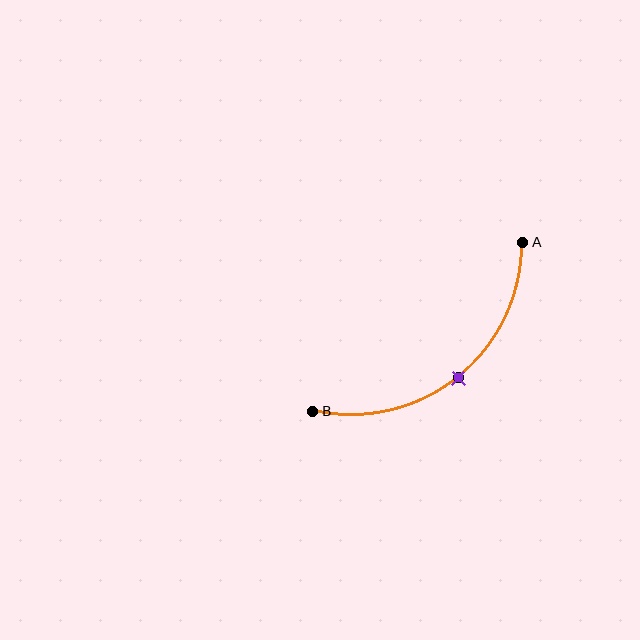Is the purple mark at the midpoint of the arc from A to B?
Yes. The purple mark lies on the arc at equal arc-length from both A and B — it is the arc midpoint.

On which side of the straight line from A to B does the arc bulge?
The arc bulges below and to the right of the straight line connecting A and B.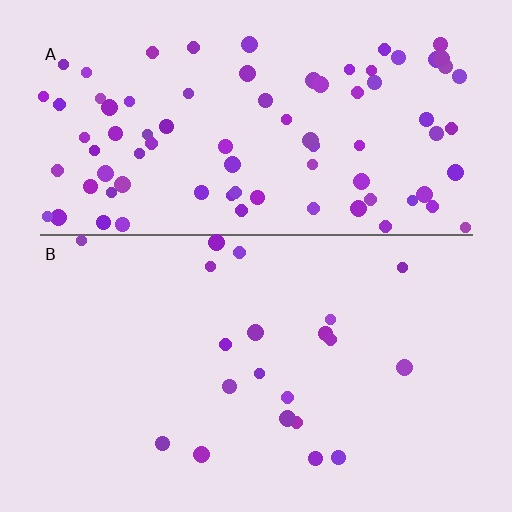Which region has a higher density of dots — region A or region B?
A (the top).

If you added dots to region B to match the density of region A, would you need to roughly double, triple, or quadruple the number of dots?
Approximately quadruple.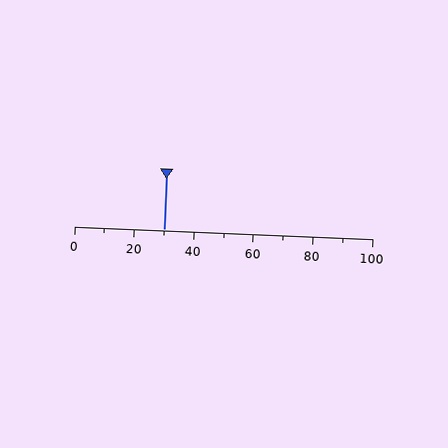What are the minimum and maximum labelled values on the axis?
The axis runs from 0 to 100.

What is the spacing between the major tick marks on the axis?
The major ticks are spaced 20 apart.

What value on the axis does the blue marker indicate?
The marker indicates approximately 30.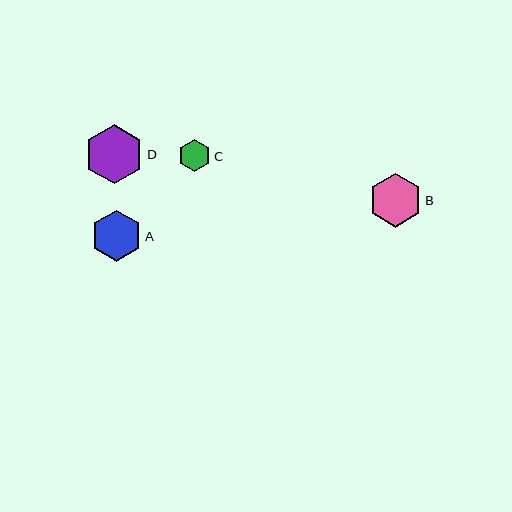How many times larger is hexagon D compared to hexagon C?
Hexagon D is approximately 1.8 times the size of hexagon C.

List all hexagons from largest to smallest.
From largest to smallest: D, B, A, C.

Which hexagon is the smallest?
Hexagon C is the smallest with a size of approximately 32 pixels.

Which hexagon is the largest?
Hexagon D is the largest with a size of approximately 59 pixels.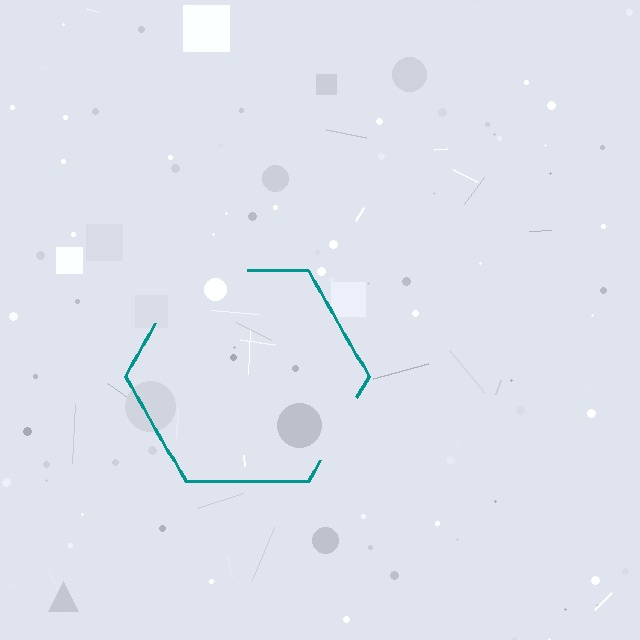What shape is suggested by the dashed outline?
The dashed outline suggests a hexagon.